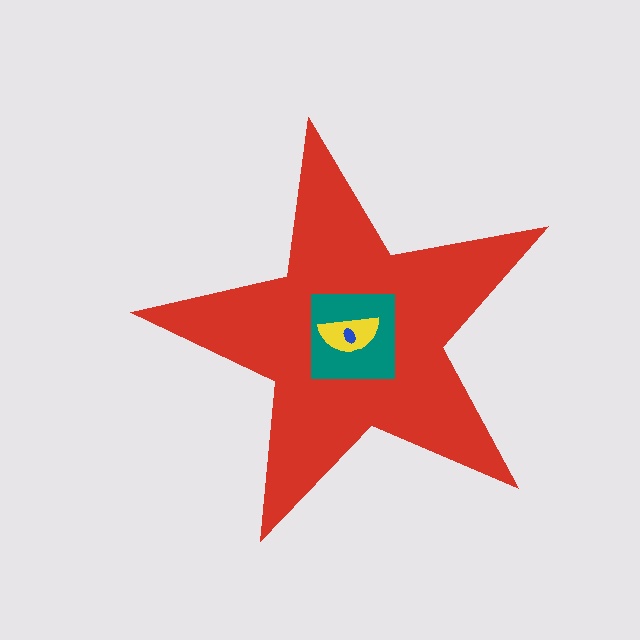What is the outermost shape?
The red star.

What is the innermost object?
The blue ellipse.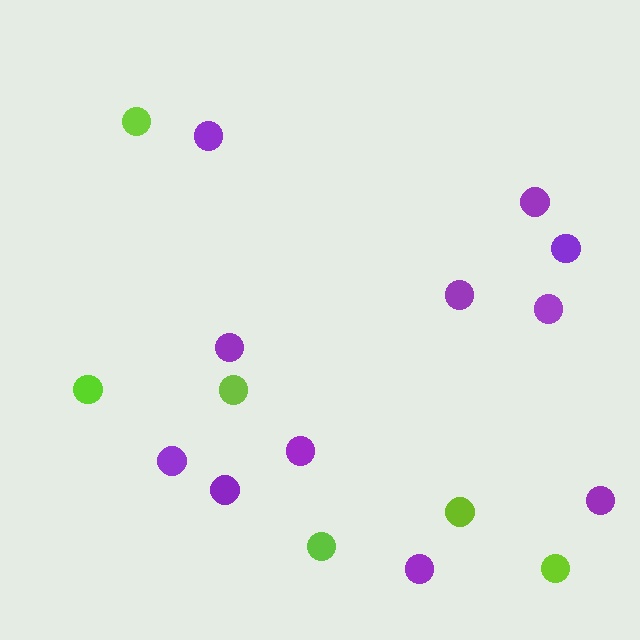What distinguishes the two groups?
There are 2 groups: one group of purple circles (11) and one group of lime circles (6).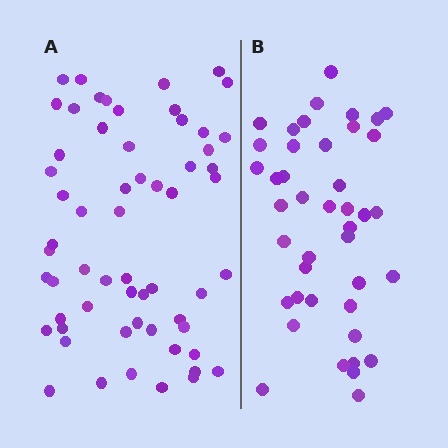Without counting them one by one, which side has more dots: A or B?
Region A (the left region) has more dots.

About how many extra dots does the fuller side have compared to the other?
Region A has approximately 20 more dots than region B.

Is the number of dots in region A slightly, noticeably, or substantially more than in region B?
Region A has noticeably more, but not dramatically so. The ratio is roughly 1.4 to 1.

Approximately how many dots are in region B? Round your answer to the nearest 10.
About 40 dots. (The exact count is 42, which rounds to 40.)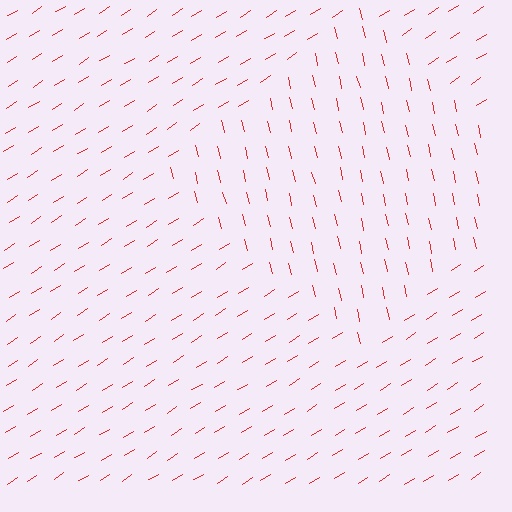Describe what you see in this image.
The image is filled with small red line segments. A diamond region in the image has lines oriented differently from the surrounding lines, creating a visible texture boundary.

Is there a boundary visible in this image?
Yes, there is a texture boundary formed by a change in line orientation.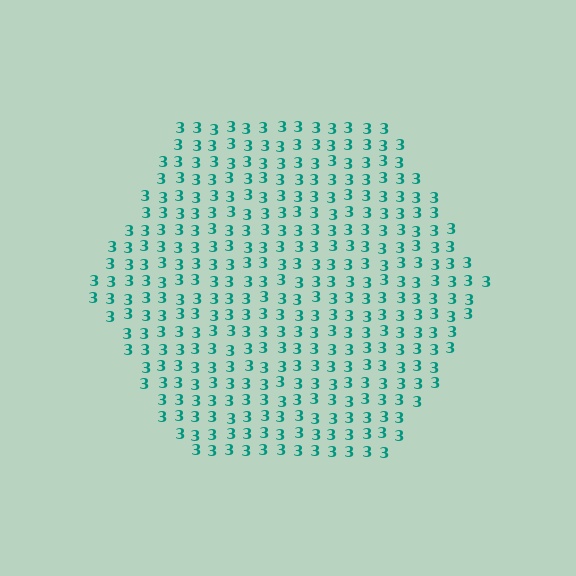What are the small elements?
The small elements are digit 3's.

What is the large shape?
The large shape is a hexagon.